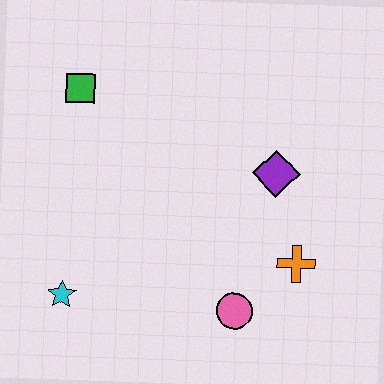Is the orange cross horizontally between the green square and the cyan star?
No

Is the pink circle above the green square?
No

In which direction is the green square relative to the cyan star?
The green square is above the cyan star.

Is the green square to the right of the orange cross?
No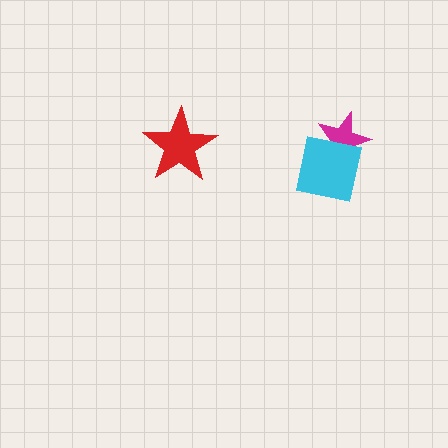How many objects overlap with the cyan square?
1 object overlaps with the cyan square.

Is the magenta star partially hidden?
Yes, it is partially covered by another shape.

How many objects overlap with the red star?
0 objects overlap with the red star.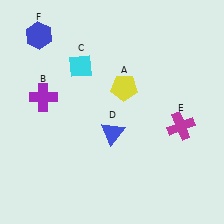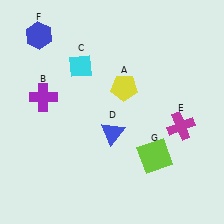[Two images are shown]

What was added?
A lime square (G) was added in Image 2.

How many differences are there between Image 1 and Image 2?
There is 1 difference between the two images.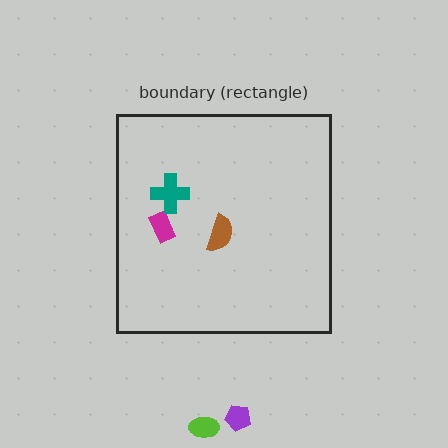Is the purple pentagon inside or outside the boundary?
Outside.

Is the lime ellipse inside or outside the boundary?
Outside.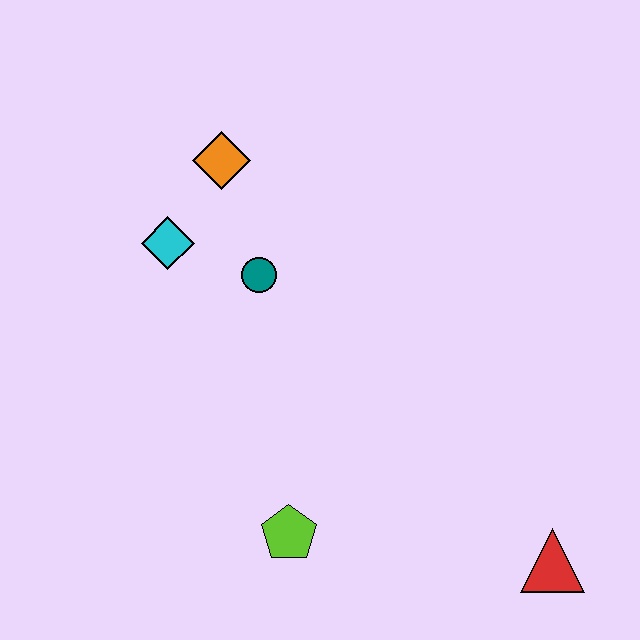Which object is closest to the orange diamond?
The cyan diamond is closest to the orange diamond.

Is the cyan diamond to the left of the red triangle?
Yes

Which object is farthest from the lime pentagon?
The orange diamond is farthest from the lime pentagon.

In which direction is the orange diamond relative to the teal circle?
The orange diamond is above the teal circle.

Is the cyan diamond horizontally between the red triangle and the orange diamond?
No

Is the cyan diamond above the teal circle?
Yes